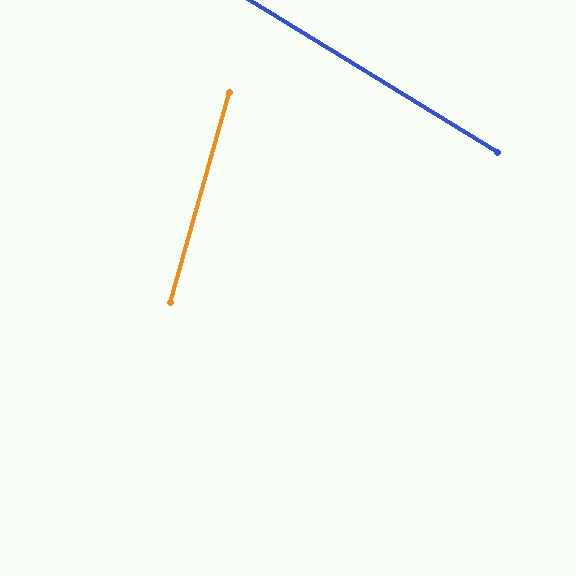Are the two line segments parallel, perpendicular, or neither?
Neither parallel nor perpendicular — they differ by about 74°.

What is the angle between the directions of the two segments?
Approximately 74 degrees.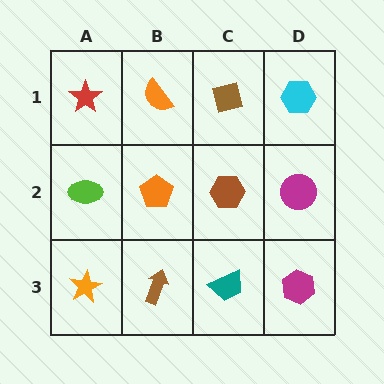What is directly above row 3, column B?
An orange pentagon.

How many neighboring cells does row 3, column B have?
3.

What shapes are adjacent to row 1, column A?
A lime ellipse (row 2, column A), an orange semicircle (row 1, column B).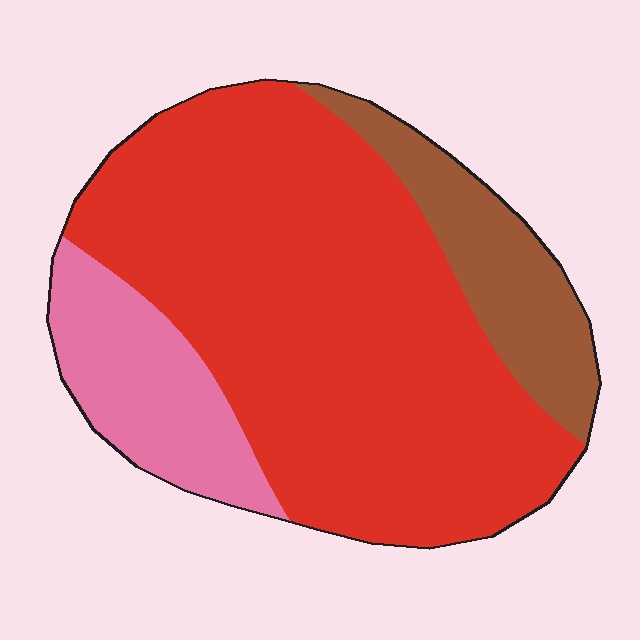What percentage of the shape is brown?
Brown takes up less than a sixth of the shape.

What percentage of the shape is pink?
Pink covers around 15% of the shape.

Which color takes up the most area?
Red, at roughly 70%.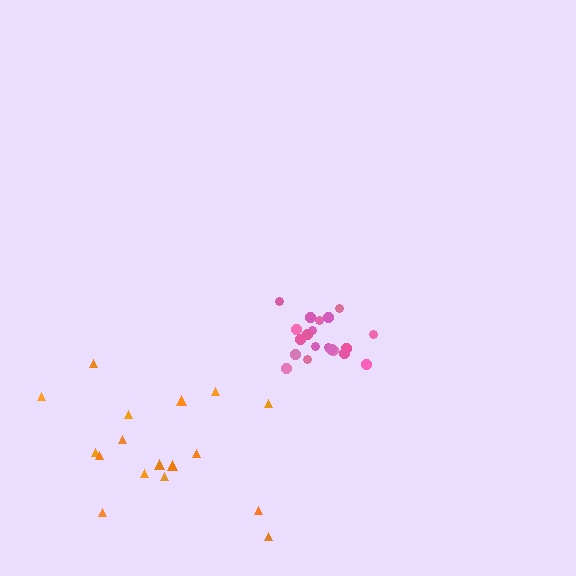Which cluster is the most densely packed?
Pink.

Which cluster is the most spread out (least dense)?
Orange.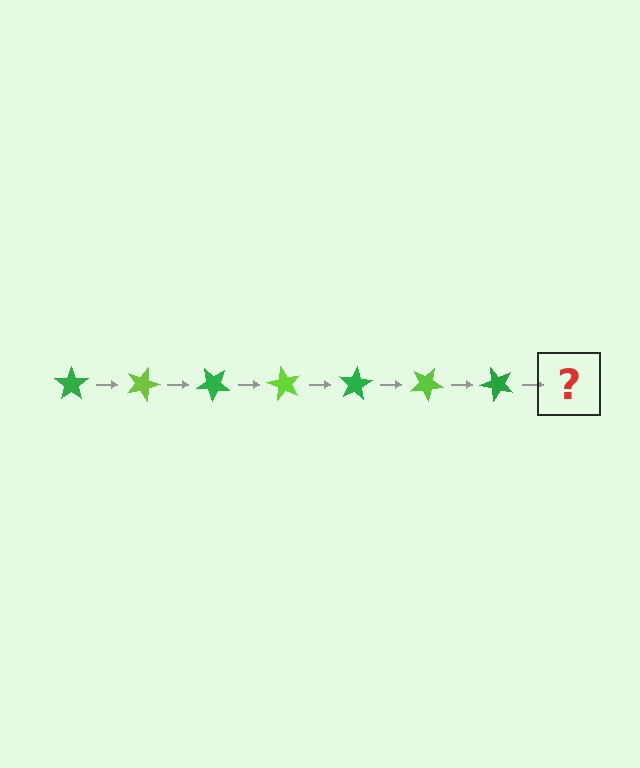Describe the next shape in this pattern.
It should be a lime star, rotated 140 degrees from the start.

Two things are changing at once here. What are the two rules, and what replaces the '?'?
The two rules are that it rotates 20 degrees each step and the color cycles through green and lime. The '?' should be a lime star, rotated 140 degrees from the start.